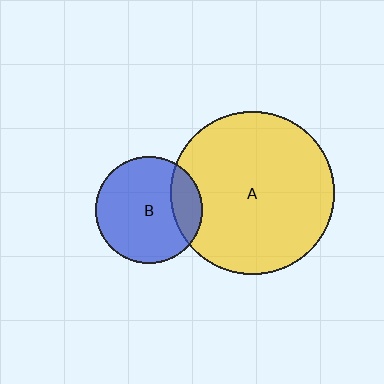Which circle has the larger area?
Circle A (yellow).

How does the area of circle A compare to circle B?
Approximately 2.3 times.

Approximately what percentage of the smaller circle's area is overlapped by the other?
Approximately 20%.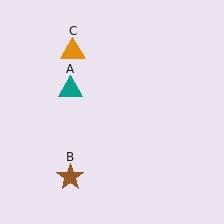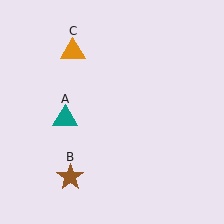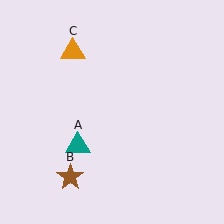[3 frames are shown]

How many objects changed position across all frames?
1 object changed position: teal triangle (object A).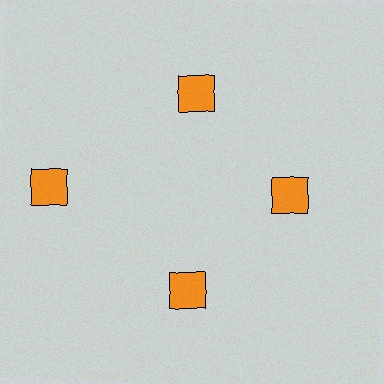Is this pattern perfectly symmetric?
No. The 4 orange squares are arranged in a ring, but one element near the 9 o'clock position is pushed outward from the center, breaking the 4-fold rotational symmetry.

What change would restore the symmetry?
The symmetry would be restored by moving it inward, back onto the ring so that all 4 squares sit at equal angles and equal distance from the center.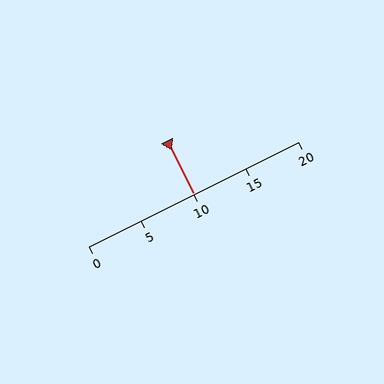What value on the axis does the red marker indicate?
The marker indicates approximately 10.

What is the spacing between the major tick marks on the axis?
The major ticks are spaced 5 apart.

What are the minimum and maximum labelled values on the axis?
The axis runs from 0 to 20.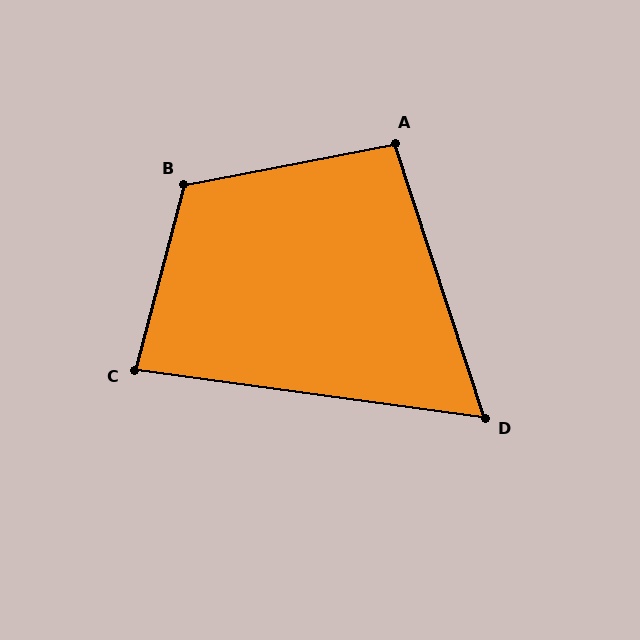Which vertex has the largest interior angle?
B, at approximately 116 degrees.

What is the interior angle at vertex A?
Approximately 97 degrees (obtuse).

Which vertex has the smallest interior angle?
D, at approximately 64 degrees.